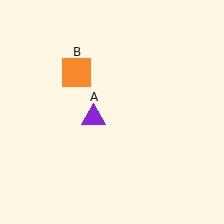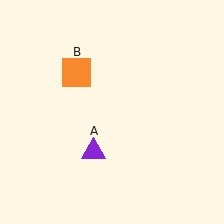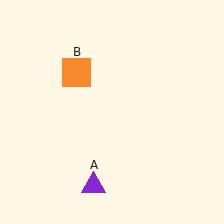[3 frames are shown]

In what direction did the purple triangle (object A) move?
The purple triangle (object A) moved down.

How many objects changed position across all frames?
1 object changed position: purple triangle (object A).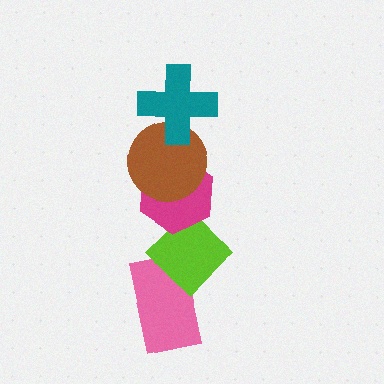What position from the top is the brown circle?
The brown circle is 2nd from the top.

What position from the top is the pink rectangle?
The pink rectangle is 5th from the top.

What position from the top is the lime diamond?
The lime diamond is 4th from the top.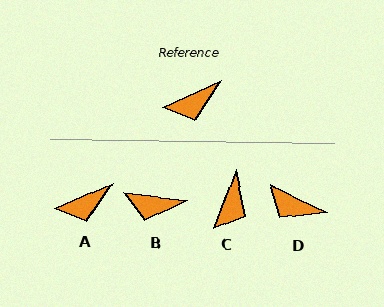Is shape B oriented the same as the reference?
No, it is off by about 31 degrees.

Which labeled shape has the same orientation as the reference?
A.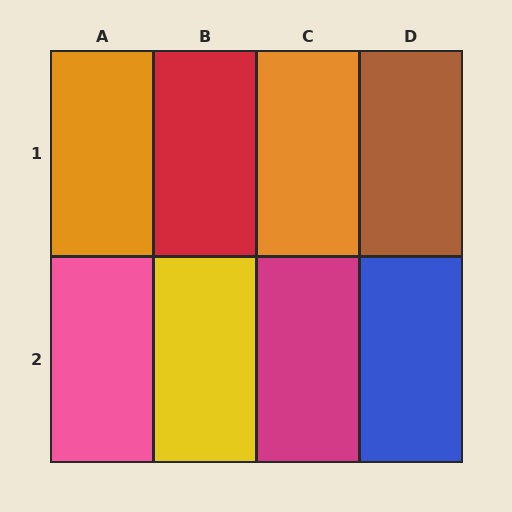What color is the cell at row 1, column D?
Brown.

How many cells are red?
1 cell is red.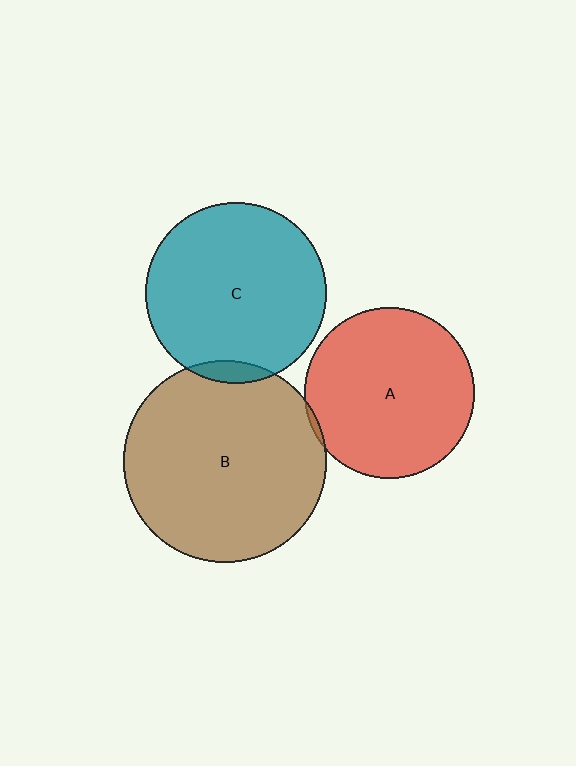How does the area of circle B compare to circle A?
Approximately 1.4 times.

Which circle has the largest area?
Circle B (brown).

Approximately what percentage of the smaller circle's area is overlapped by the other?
Approximately 5%.